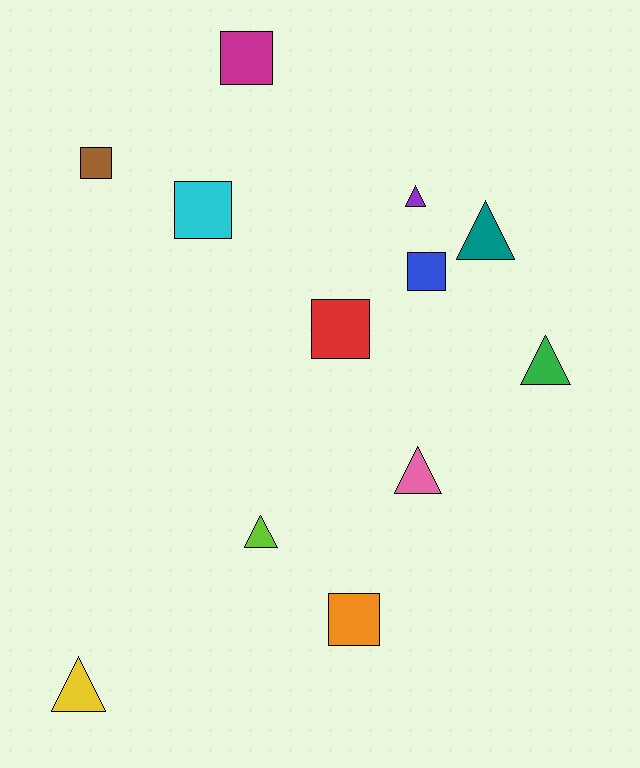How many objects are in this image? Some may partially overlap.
There are 12 objects.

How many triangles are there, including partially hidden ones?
There are 6 triangles.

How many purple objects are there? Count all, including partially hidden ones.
There is 1 purple object.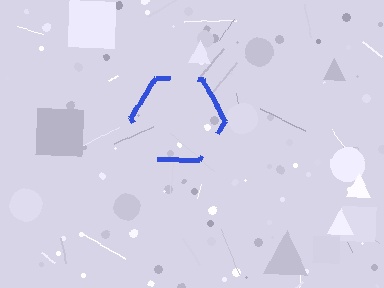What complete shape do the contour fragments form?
The contour fragments form a hexagon.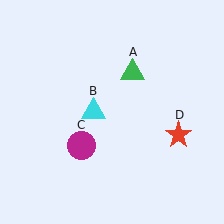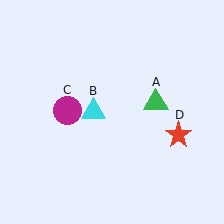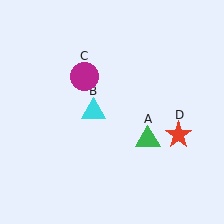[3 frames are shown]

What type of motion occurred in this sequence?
The green triangle (object A), magenta circle (object C) rotated clockwise around the center of the scene.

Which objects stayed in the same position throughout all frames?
Cyan triangle (object B) and red star (object D) remained stationary.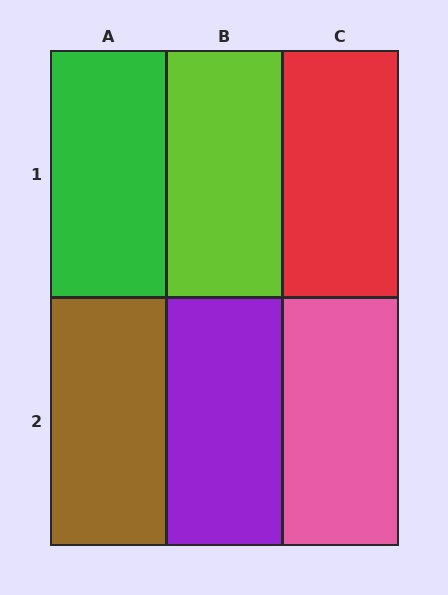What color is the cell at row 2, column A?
Brown.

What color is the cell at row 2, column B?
Purple.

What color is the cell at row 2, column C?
Pink.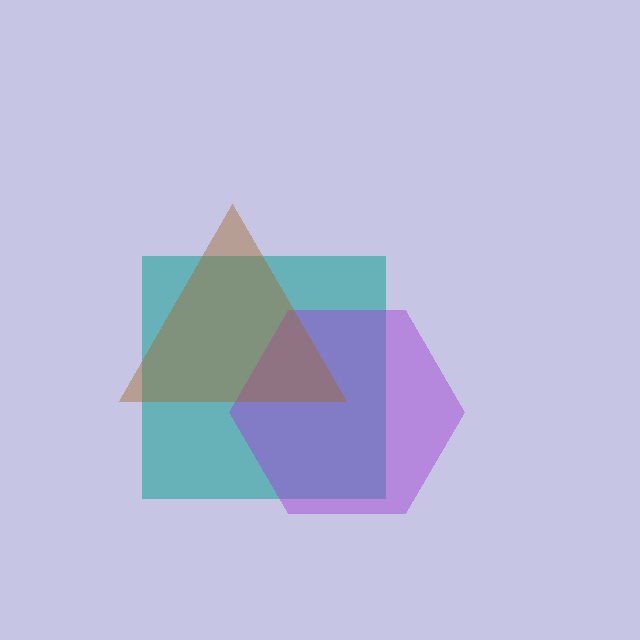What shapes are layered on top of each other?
The layered shapes are: a teal square, a purple hexagon, a brown triangle.